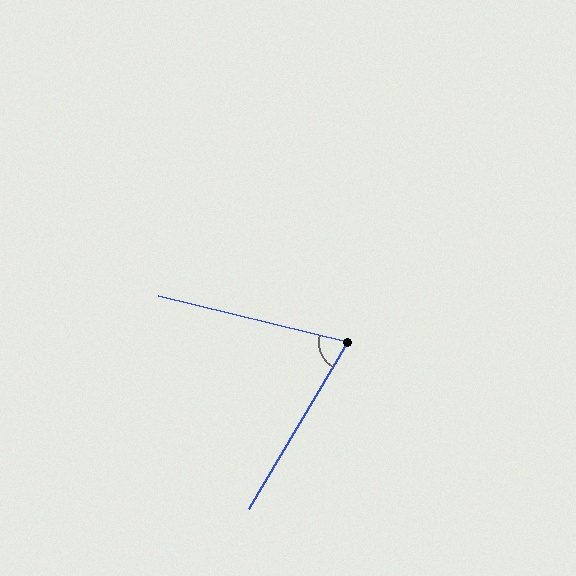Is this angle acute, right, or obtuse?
It is acute.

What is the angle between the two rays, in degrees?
Approximately 73 degrees.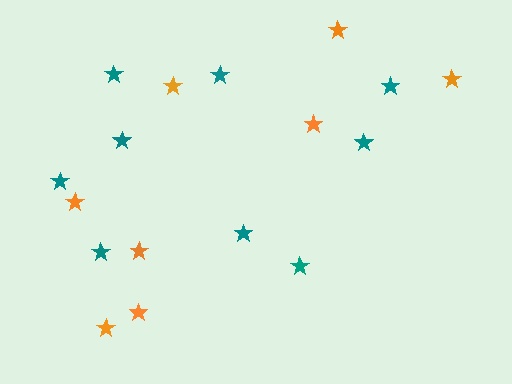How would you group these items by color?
There are 2 groups: one group of teal stars (9) and one group of orange stars (8).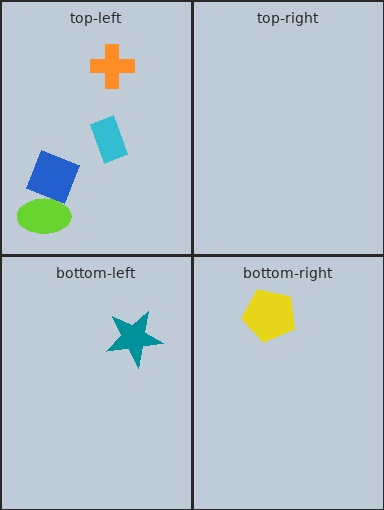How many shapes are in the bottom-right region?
1.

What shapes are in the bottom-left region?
The teal star.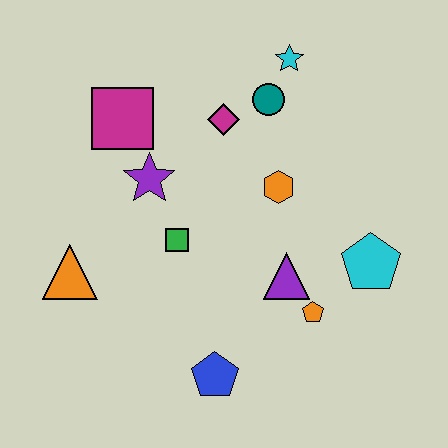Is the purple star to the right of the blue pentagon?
No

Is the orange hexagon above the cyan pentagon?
Yes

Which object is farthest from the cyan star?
The blue pentagon is farthest from the cyan star.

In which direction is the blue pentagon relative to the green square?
The blue pentagon is below the green square.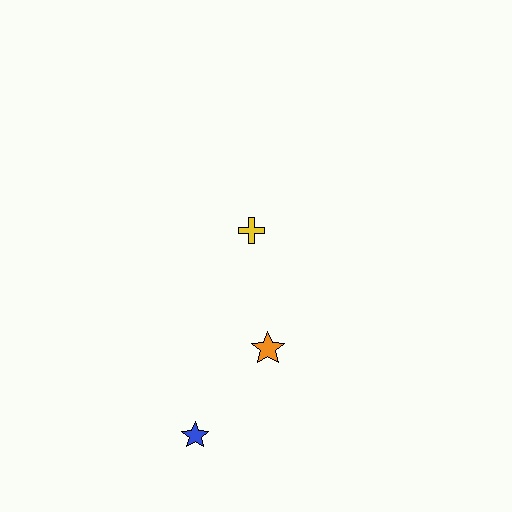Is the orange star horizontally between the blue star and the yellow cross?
No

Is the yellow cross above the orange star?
Yes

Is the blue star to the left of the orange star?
Yes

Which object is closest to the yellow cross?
The orange star is closest to the yellow cross.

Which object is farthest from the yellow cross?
The blue star is farthest from the yellow cross.